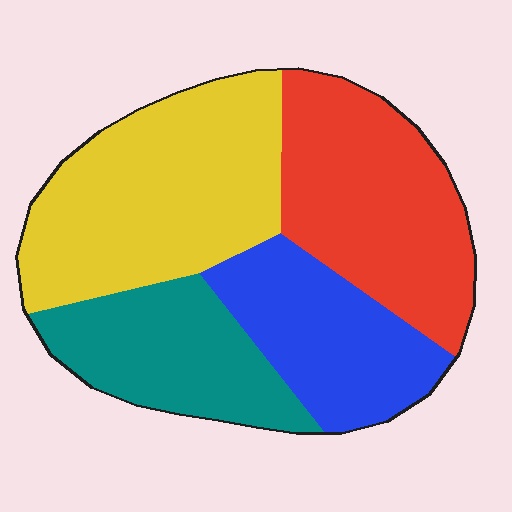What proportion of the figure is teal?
Teal covers roughly 20% of the figure.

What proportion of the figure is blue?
Blue covers 20% of the figure.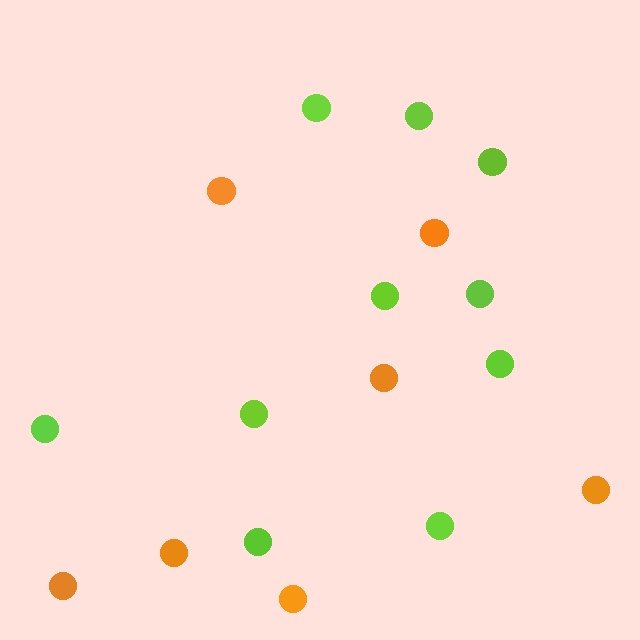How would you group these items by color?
There are 2 groups: one group of orange circles (7) and one group of lime circles (10).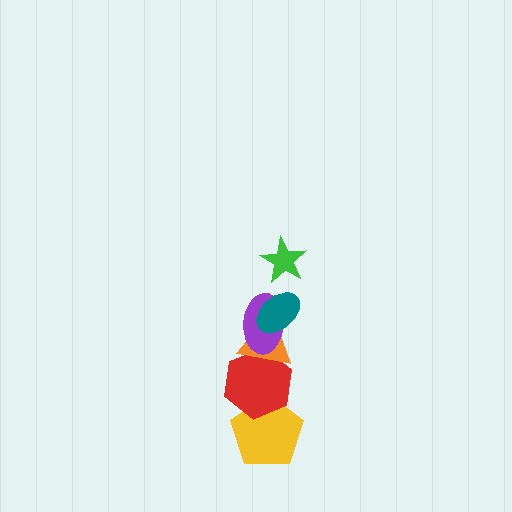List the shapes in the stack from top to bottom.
From top to bottom: the green star, the teal ellipse, the purple ellipse, the orange triangle, the red hexagon, the yellow pentagon.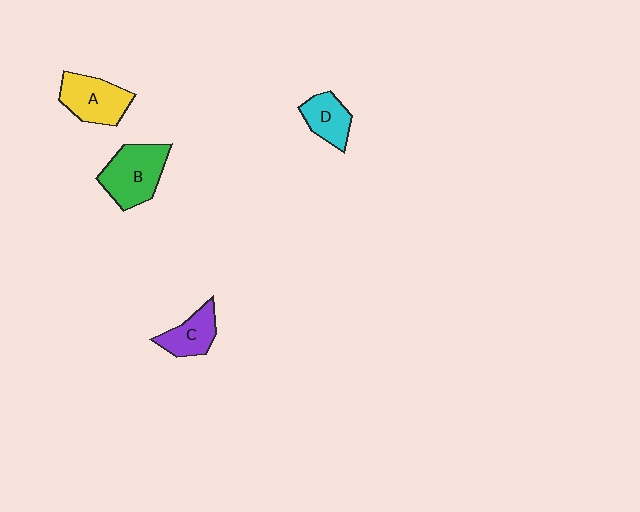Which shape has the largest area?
Shape B (green).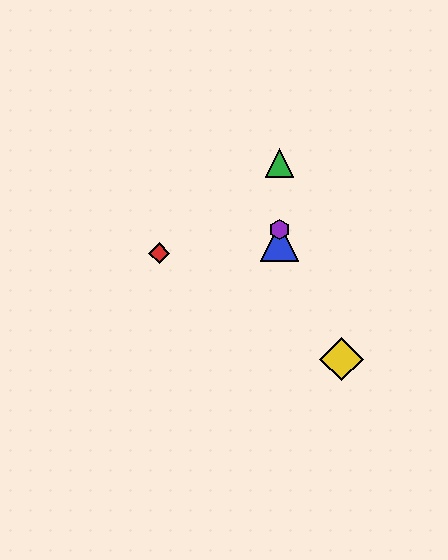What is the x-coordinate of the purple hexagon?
The purple hexagon is at x≈280.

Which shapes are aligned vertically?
The blue triangle, the green triangle, the purple hexagon are aligned vertically.